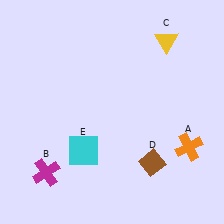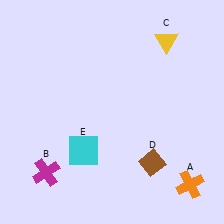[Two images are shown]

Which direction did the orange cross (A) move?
The orange cross (A) moved down.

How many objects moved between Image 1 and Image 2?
1 object moved between the two images.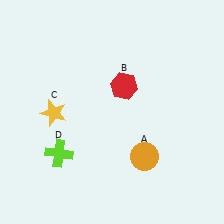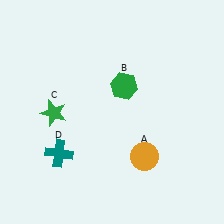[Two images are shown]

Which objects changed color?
B changed from red to green. C changed from yellow to green. D changed from lime to teal.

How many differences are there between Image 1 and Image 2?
There are 3 differences between the two images.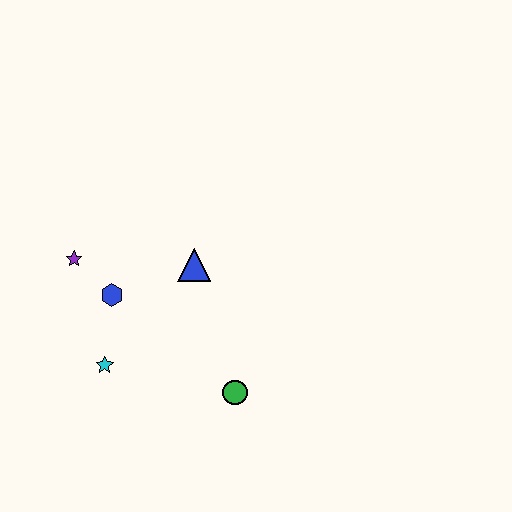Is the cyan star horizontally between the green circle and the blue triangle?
No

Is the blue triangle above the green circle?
Yes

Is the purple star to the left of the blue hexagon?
Yes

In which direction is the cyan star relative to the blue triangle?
The cyan star is below the blue triangle.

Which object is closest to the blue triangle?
The blue hexagon is closest to the blue triangle.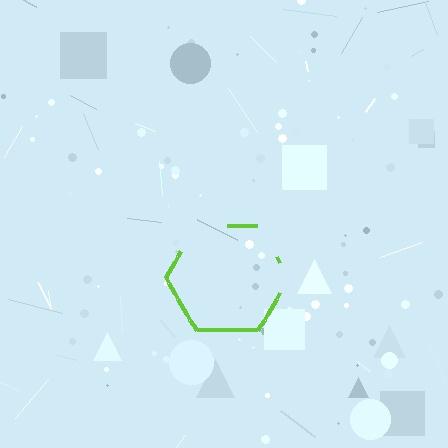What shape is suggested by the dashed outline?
The dashed outline suggests a hexagon.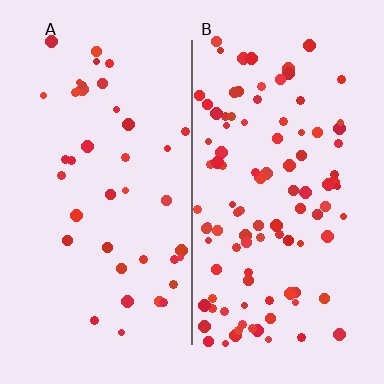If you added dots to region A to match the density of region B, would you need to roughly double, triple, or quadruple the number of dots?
Approximately triple.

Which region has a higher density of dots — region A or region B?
B (the right).